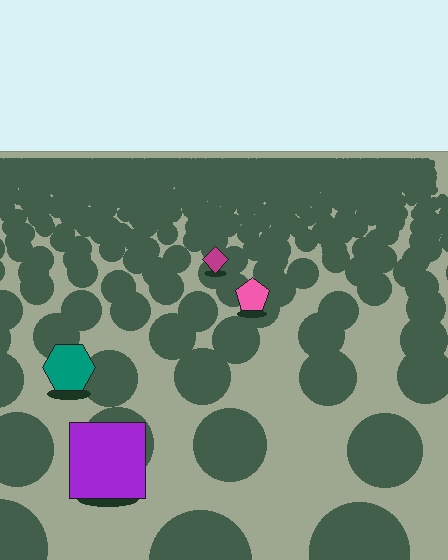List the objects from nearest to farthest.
From nearest to farthest: the purple square, the teal hexagon, the pink pentagon, the magenta diamond.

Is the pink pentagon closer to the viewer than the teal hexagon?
No. The teal hexagon is closer — you can tell from the texture gradient: the ground texture is coarser near it.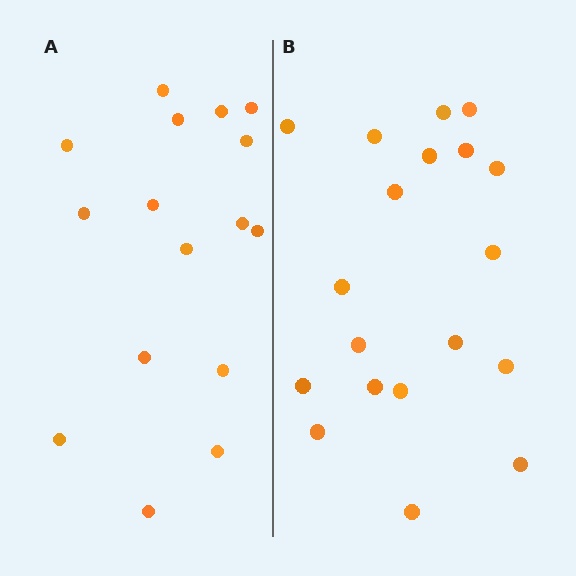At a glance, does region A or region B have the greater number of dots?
Region B (the right region) has more dots.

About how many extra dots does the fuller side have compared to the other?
Region B has just a few more — roughly 2 or 3 more dots than region A.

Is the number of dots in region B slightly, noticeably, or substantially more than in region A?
Region B has only slightly more — the two regions are fairly close. The ratio is roughly 1.2 to 1.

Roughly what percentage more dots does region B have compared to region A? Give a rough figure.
About 20% more.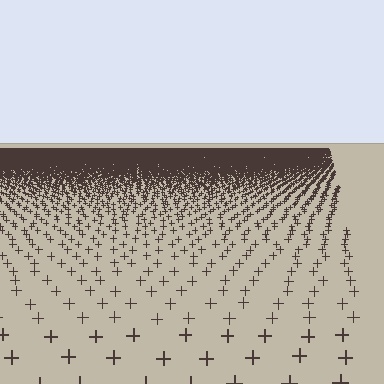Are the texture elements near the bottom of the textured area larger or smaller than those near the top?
Larger. Near the bottom, elements are closer to the viewer and appear at a bigger on-screen size.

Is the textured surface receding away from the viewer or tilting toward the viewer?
The surface is receding away from the viewer. Texture elements get smaller and denser toward the top.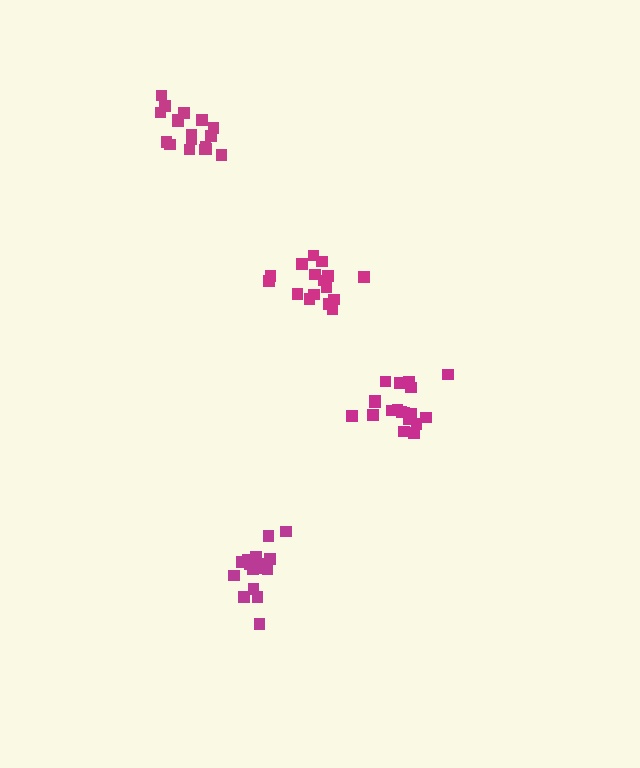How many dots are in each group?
Group 1: 19 dots, Group 2: 16 dots, Group 3: 18 dots, Group 4: 17 dots (70 total).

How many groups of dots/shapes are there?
There are 4 groups.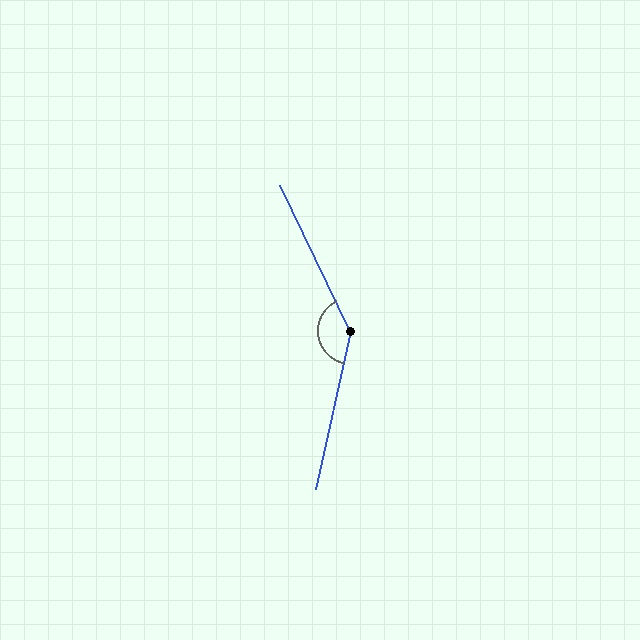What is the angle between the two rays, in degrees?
Approximately 142 degrees.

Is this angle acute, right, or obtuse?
It is obtuse.